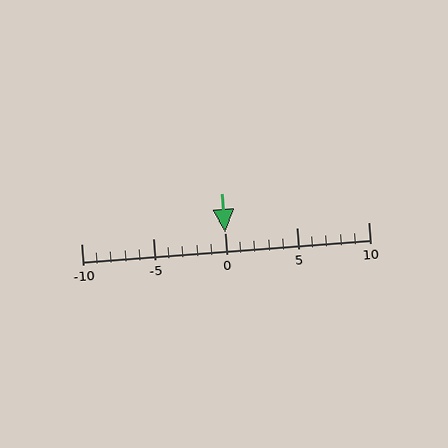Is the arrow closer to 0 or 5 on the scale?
The arrow is closer to 0.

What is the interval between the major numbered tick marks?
The major tick marks are spaced 5 units apart.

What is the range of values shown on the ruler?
The ruler shows values from -10 to 10.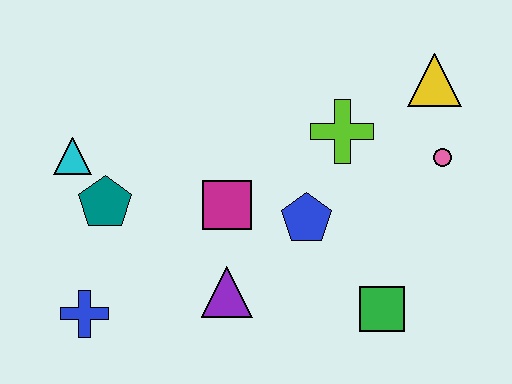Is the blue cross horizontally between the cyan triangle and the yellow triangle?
Yes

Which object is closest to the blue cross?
The teal pentagon is closest to the blue cross.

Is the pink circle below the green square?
No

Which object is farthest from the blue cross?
The yellow triangle is farthest from the blue cross.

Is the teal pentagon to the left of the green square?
Yes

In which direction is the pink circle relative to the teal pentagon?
The pink circle is to the right of the teal pentagon.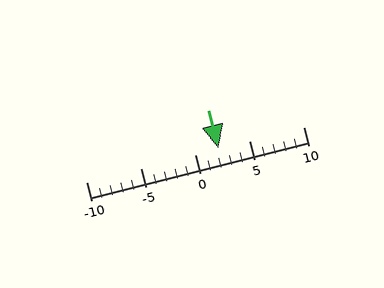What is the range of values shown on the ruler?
The ruler shows values from -10 to 10.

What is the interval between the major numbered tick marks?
The major tick marks are spaced 5 units apart.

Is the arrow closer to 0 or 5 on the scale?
The arrow is closer to 0.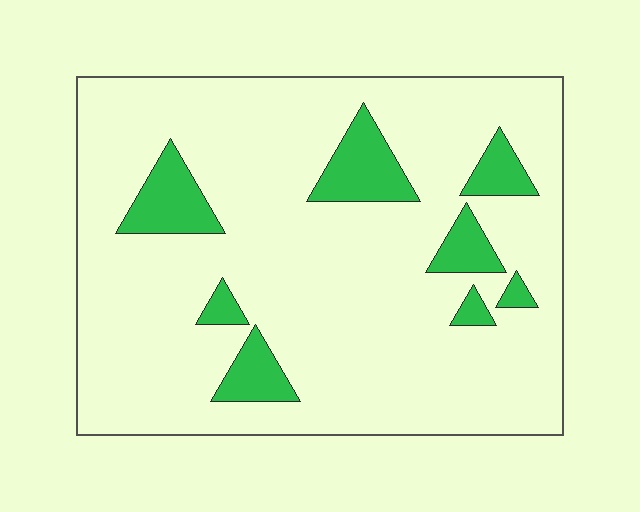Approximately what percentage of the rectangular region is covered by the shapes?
Approximately 15%.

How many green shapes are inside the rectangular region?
8.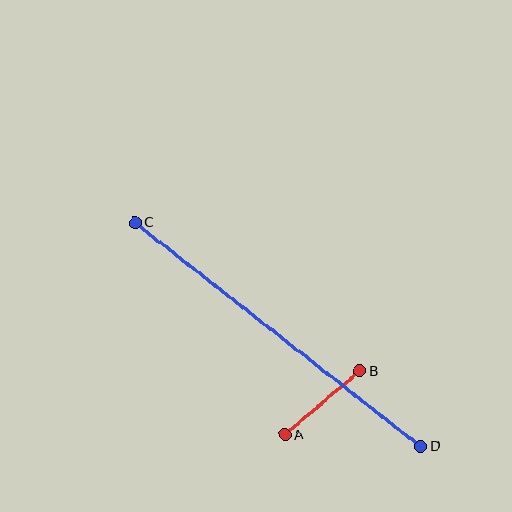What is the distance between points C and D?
The distance is approximately 363 pixels.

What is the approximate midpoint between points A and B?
The midpoint is at approximately (322, 403) pixels.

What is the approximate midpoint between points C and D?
The midpoint is at approximately (278, 334) pixels.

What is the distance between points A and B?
The distance is approximately 99 pixels.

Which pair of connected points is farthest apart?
Points C and D are farthest apart.